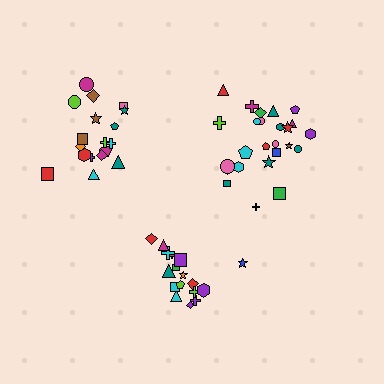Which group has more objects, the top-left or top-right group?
The top-right group.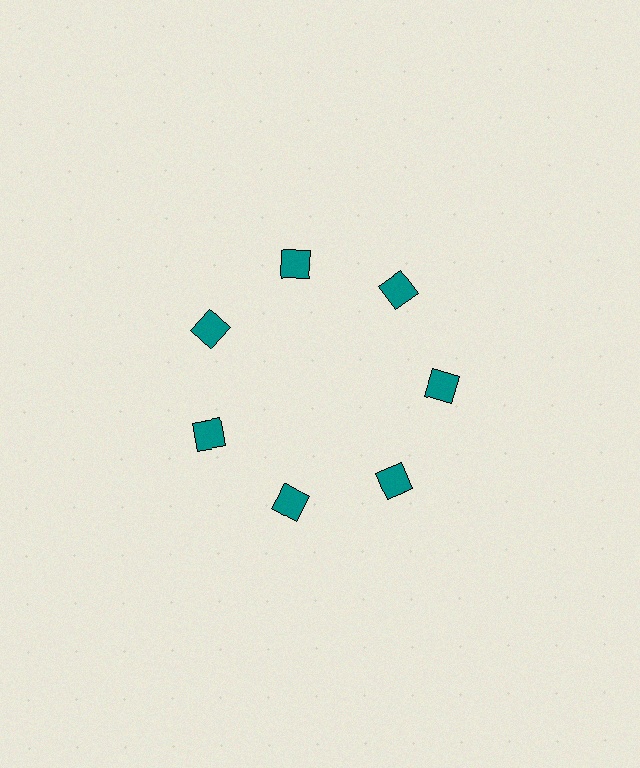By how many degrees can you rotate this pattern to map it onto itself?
The pattern maps onto itself every 51 degrees of rotation.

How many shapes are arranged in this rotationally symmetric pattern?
There are 7 shapes, arranged in 7 groups of 1.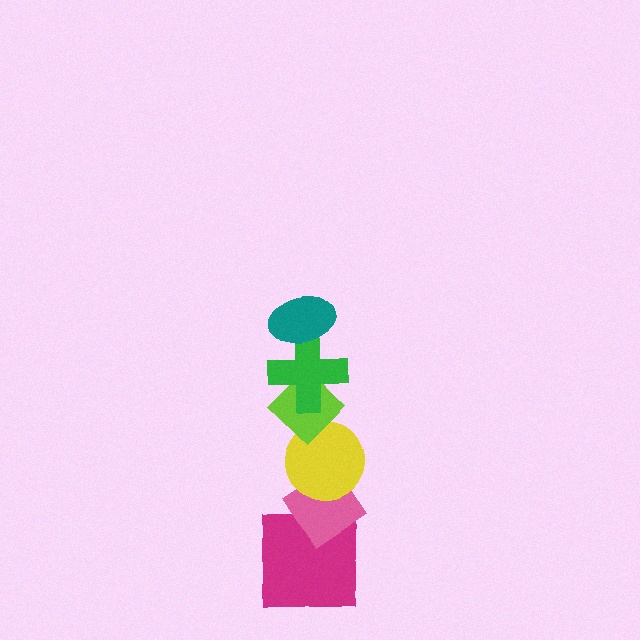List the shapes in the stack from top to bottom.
From top to bottom: the teal ellipse, the green cross, the lime diamond, the yellow circle, the pink diamond, the magenta square.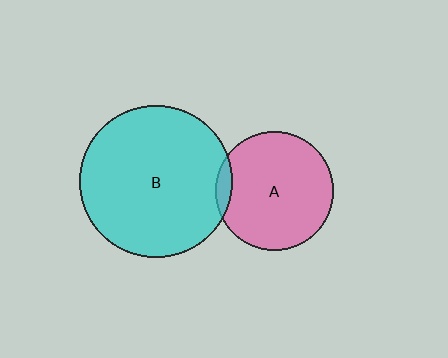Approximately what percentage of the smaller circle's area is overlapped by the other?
Approximately 5%.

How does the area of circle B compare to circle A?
Approximately 1.6 times.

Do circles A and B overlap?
Yes.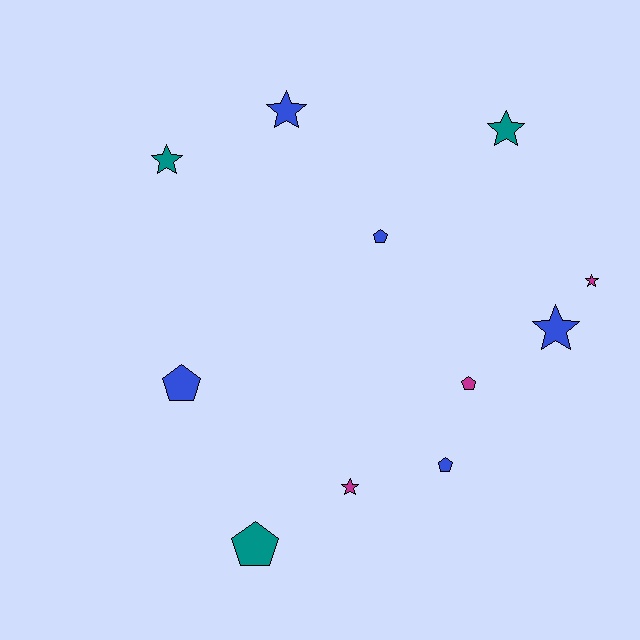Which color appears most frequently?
Blue, with 5 objects.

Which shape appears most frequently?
Star, with 6 objects.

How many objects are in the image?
There are 11 objects.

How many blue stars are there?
There are 2 blue stars.